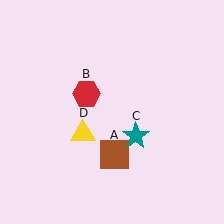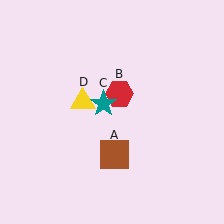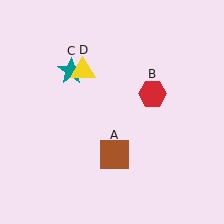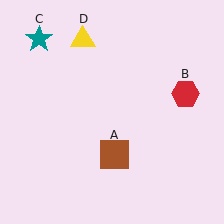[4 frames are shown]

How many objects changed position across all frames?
3 objects changed position: red hexagon (object B), teal star (object C), yellow triangle (object D).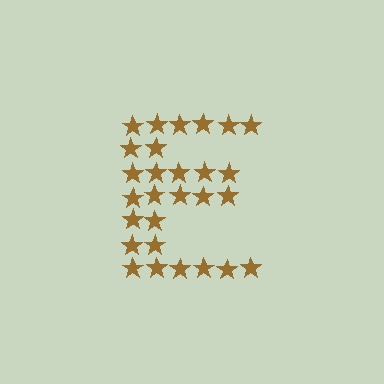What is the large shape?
The large shape is the letter E.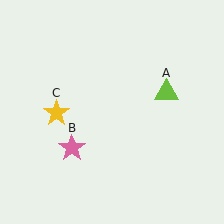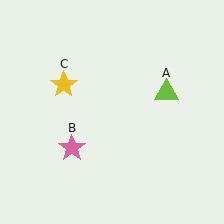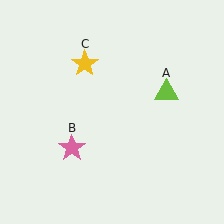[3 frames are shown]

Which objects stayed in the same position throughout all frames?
Lime triangle (object A) and pink star (object B) remained stationary.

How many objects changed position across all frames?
1 object changed position: yellow star (object C).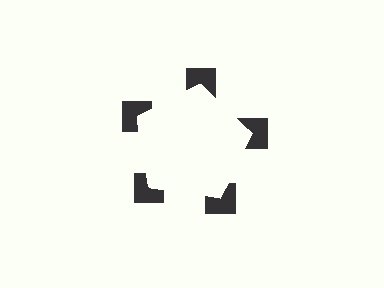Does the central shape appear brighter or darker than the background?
It typically appears slightly brighter than the background, even though no actual brightness change is drawn.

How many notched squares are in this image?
There are 5 — one at each vertex of the illusory pentagon.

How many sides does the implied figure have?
5 sides.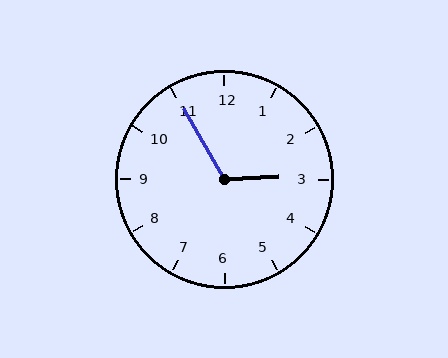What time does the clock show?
2:55.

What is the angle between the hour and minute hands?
Approximately 118 degrees.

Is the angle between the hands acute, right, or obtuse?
It is obtuse.